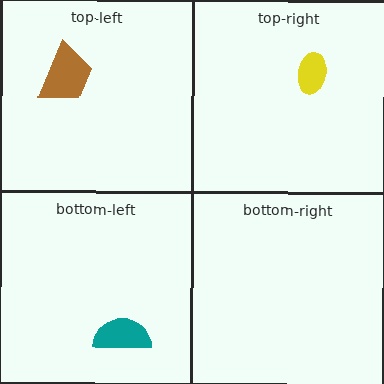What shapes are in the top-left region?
The brown trapezoid.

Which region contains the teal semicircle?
The bottom-left region.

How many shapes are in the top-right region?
1.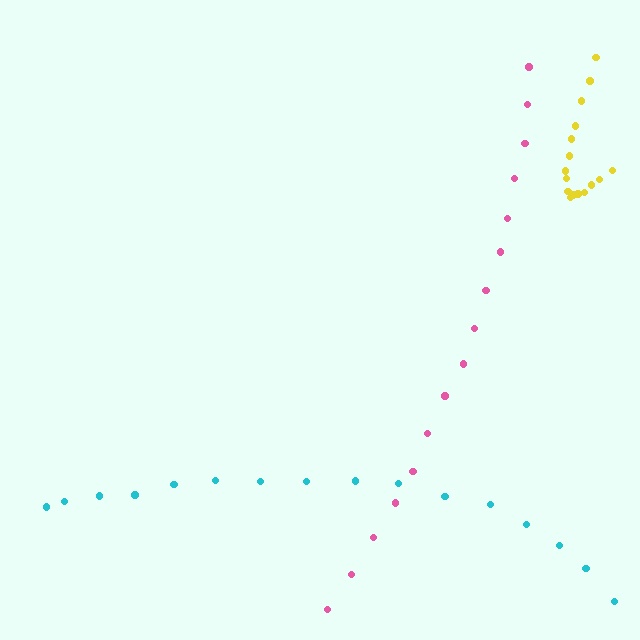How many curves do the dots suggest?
There are 3 distinct paths.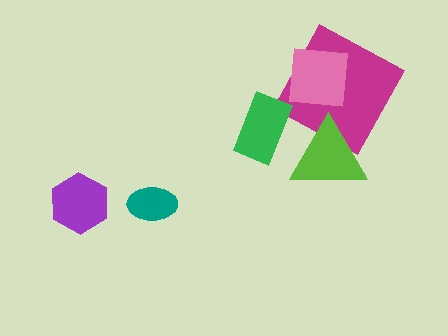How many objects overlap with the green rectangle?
0 objects overlap with the green rectangle.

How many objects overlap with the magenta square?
2 objects overlap with the magenta square.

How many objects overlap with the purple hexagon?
0 objects overlap with the purple hexagon.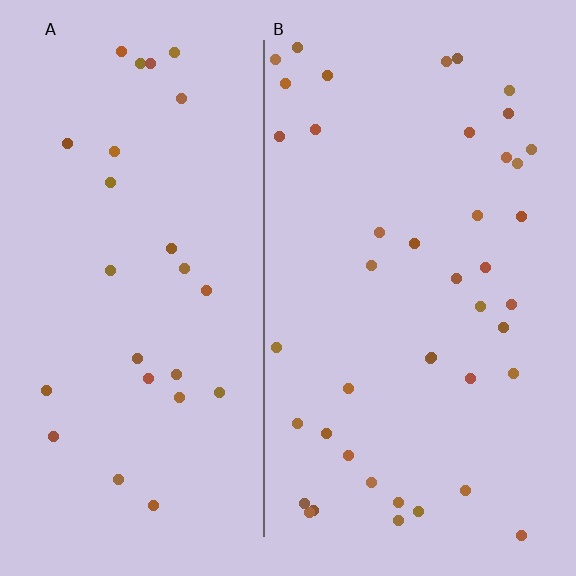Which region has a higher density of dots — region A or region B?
B (the right).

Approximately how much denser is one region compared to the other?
Approximately 1.6× — region B over region A.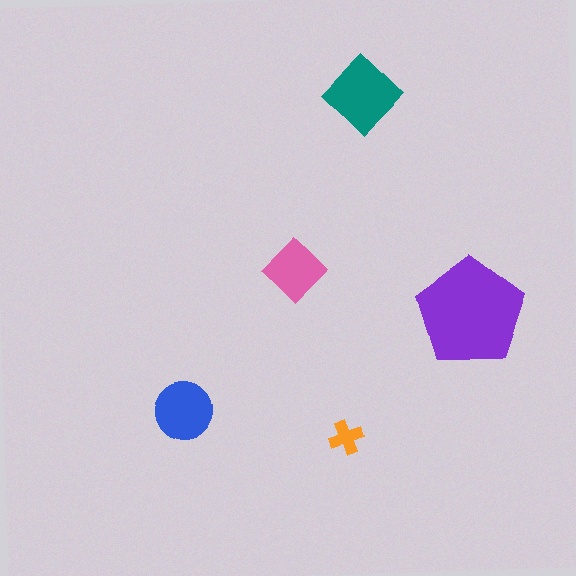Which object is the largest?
The purple pentagon.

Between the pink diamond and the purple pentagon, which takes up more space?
The purple pentagon.